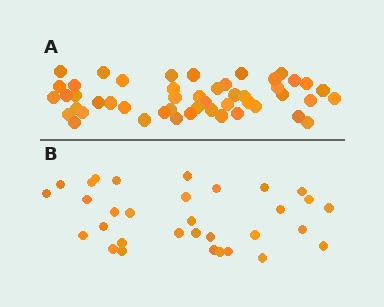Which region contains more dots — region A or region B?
Region A (the top region) has more dots.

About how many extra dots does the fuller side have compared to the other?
Region A has approximately 15 more dots than region B.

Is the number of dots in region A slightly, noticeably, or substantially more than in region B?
Region A has substantially more. The ratio is roughly 1.5 to 1.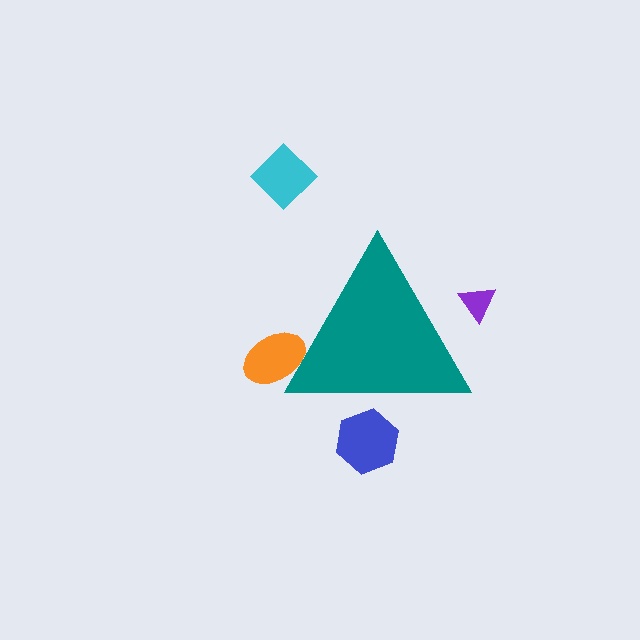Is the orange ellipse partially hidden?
Yes, the orange ellipse is partially hidden behind the teal triangle.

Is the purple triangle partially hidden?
Yes, the purple triangle is partially hidden behind the teal triangle.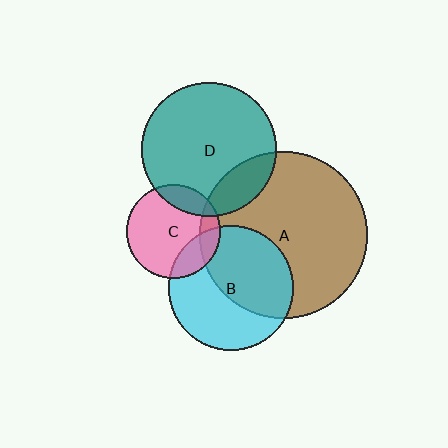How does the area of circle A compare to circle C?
Approximately 3.1 times.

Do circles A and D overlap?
Yes.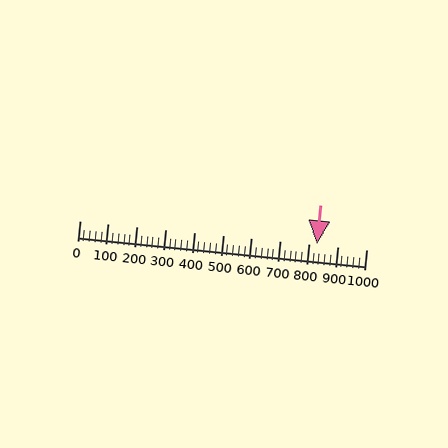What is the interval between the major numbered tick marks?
The major tick marks are spaced 100 units apart.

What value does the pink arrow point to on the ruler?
The pink arrow points to approximately 828.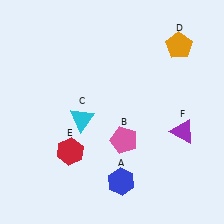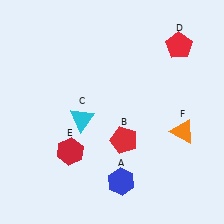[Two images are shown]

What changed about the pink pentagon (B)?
In Image 1, B is pink. In Image 2, it changed to red.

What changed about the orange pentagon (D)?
In Image 1, D is orange. In Image 2, it changed to red.